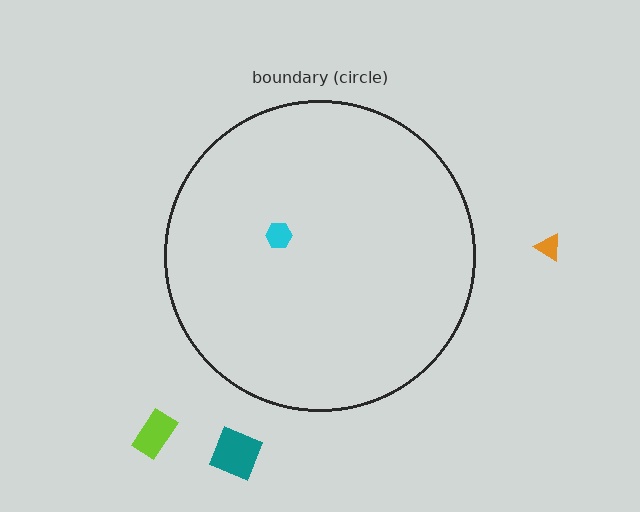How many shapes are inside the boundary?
1 inside, 3 outside.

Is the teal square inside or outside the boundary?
Outside.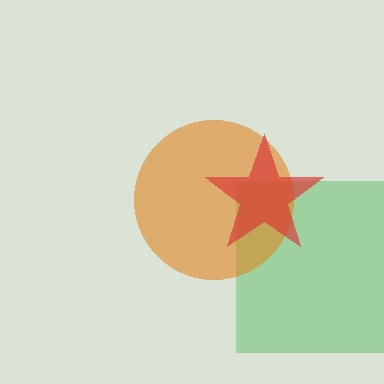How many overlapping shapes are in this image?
There are 3 overlapping shapes in the image.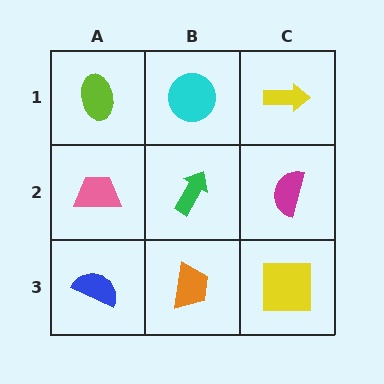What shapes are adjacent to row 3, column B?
A green arrow (row 2, column B), a blue semicircle (row 3, column A), a yellow square (row 3, column C).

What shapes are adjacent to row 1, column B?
A green arrow (row 2, column B), a lime ellipse (row 1, column A), a yellow arrow (row 1, column C).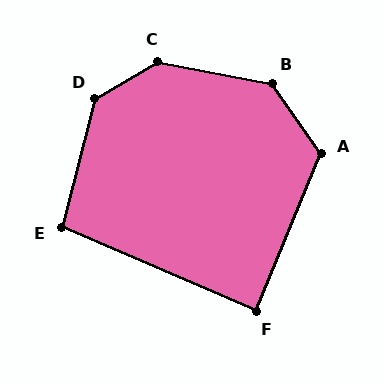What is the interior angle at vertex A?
Approximately 122 degrees (obtuse).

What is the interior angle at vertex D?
Approximately 135 degrees (obtuse).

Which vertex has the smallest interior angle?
F, at approximately 89 degrees.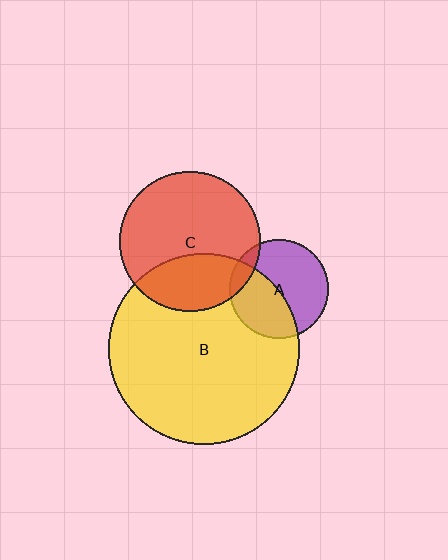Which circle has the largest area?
Circle B (yellow).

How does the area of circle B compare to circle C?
Approximately 1.9 times.